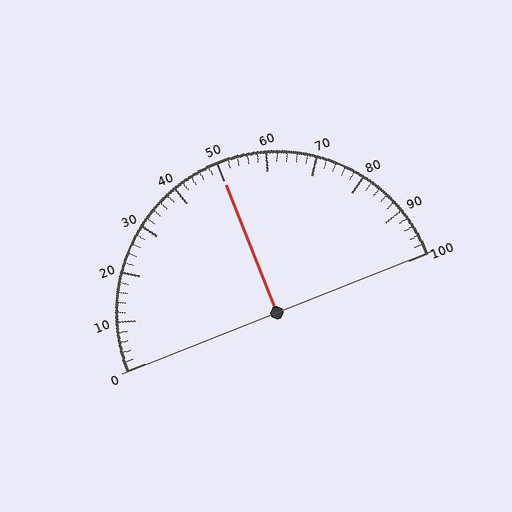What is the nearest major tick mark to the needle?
The nearest major tick mark is 50.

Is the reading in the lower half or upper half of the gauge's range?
The reading is in the upper half of the range (0 to 100).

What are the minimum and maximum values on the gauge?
The gauge ranges from 0 to 100.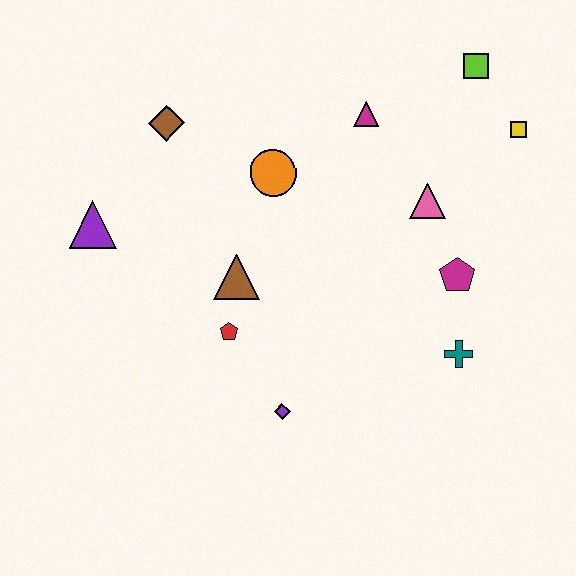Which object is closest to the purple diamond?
The red pentagon is closest to the purple diamond.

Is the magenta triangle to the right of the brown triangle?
Yes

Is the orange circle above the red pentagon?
Yes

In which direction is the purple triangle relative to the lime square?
The purple triangle is to the left of the lime square.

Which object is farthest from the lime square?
The purple triangle is farthest from the lime square.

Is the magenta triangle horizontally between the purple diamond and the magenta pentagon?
Yes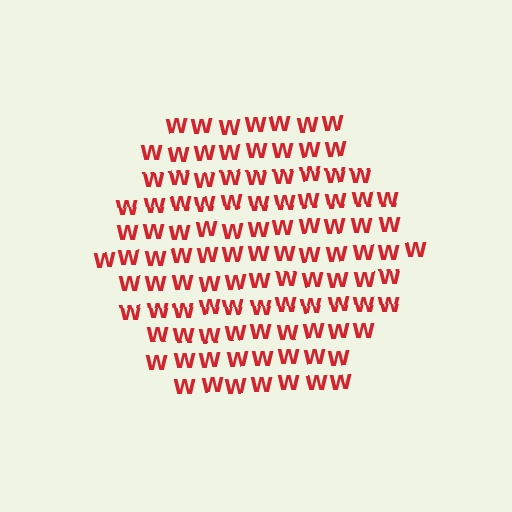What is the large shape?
The large shape is a hexagon.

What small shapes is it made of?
It is made of small letter W's.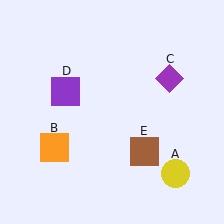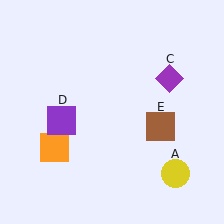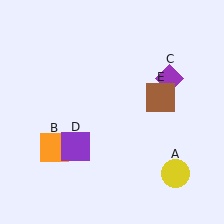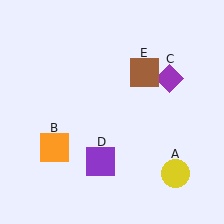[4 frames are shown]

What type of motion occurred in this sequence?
The purple square (object D), brown square (object E) rotated counterclockwise around the center of the scene.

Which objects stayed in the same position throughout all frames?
Yellow circle (object A) and orange square (object B) and purple diamond (object C) remained stationary.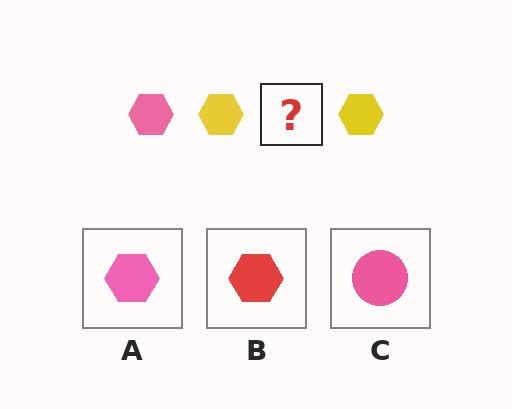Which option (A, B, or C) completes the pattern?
A.